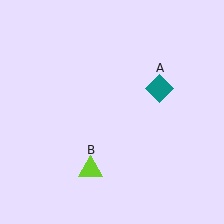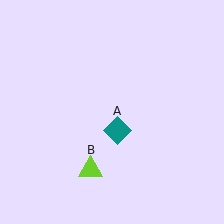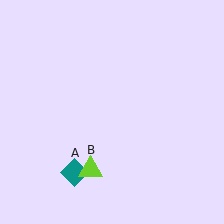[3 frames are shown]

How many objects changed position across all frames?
1 object changed position: teal diamond (object A).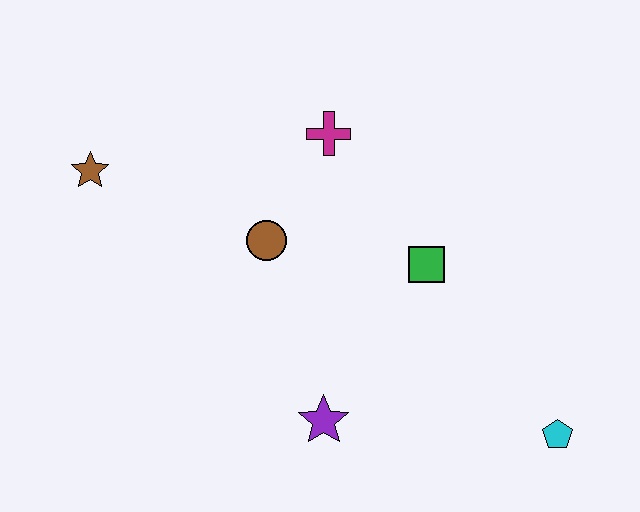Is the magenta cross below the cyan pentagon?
No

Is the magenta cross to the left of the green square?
Yes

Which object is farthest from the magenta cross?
The cyan pentagon is farthest from the magenta cross.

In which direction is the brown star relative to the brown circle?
The brown star is to the left of the brown circle.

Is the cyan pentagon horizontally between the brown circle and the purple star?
No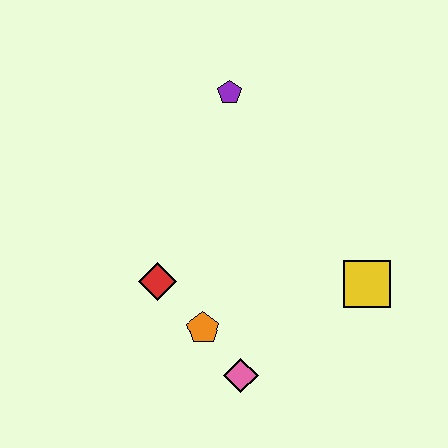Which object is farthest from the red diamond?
The yellow square is farthest from the red diamond.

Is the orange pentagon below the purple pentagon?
Yes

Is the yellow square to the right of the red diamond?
Yes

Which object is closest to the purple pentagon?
The red diamond is closest to the purple pentagon.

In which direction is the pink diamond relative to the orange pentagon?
The pink diamond is below the orange pentagon.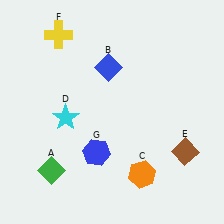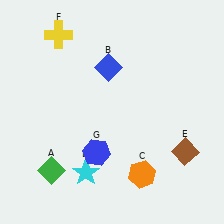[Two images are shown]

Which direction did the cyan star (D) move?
The cyan star (D) moved down.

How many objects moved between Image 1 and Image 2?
1 object moved between the two images.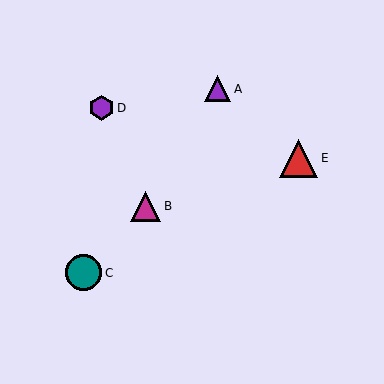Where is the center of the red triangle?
The center of the red triangle is at (299, 158).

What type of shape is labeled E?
Shape E is a red triangle.